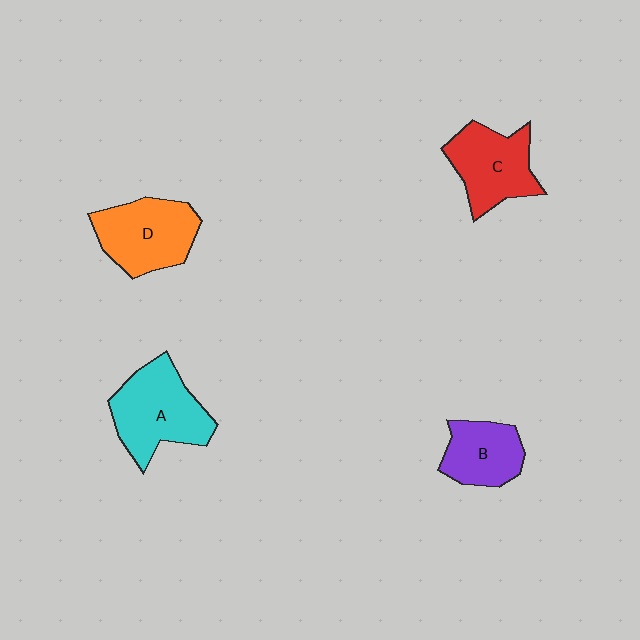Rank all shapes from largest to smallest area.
From largest to smallest: A (cyan), D (orange), C (red), B (purple).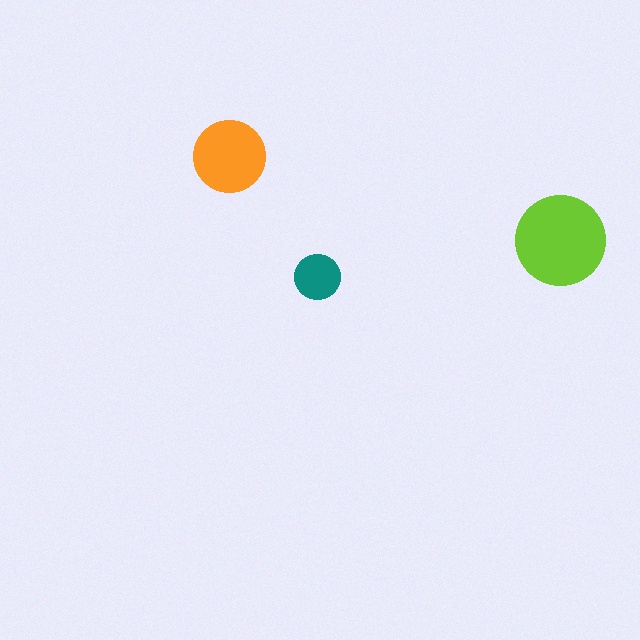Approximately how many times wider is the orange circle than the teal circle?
About 1.5 times wider.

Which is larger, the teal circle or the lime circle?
The lime one.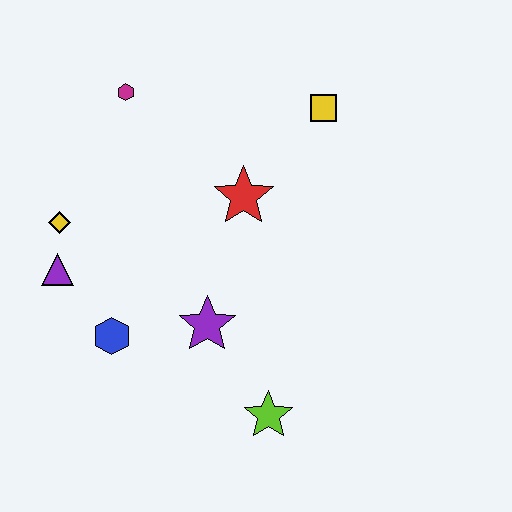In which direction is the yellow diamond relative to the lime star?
The yellow diamond is to the left of the lime star.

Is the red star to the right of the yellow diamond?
Yes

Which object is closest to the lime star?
The purple star is closest to the lime star.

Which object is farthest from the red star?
The lime star is farthest from the red star.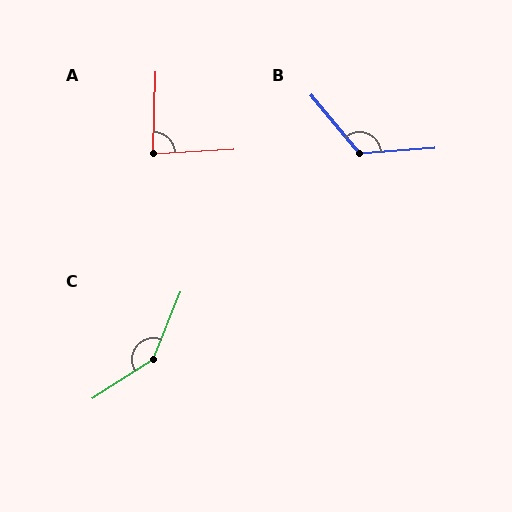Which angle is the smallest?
A, at approximately 85 degrees.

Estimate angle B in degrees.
Approximately 126 degrees.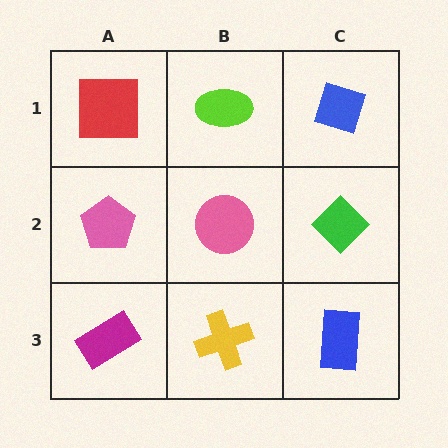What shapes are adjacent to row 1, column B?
A pink circle (row 2, column B), a red square (row 1, column A), a blue diamond (row 1, column C).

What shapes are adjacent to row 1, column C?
A green diamond (row 2, column C), a lime ellipse (row 1, column B).